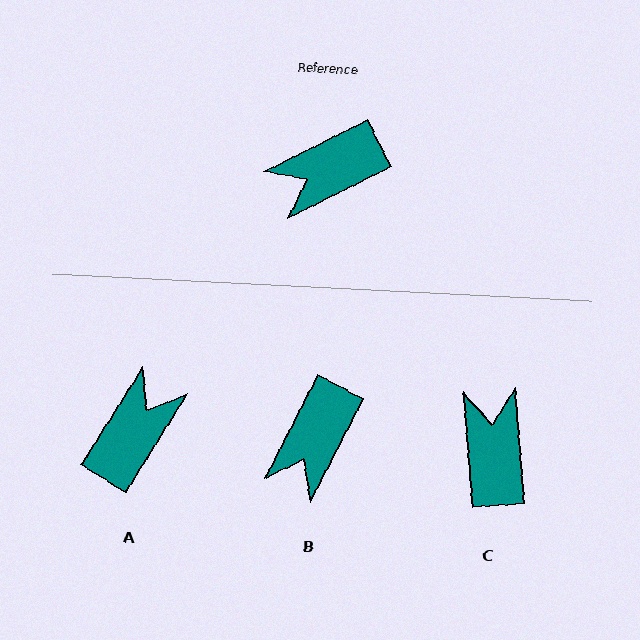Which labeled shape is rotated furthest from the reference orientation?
A, about 149 degrees away.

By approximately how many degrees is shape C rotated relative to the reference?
Approximately 112 degrees clockwise.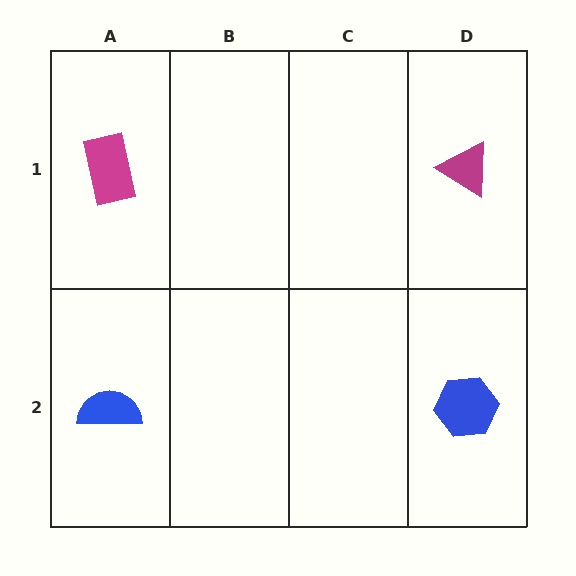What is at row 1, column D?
A magenta triangle.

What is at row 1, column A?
A magenta rectangle.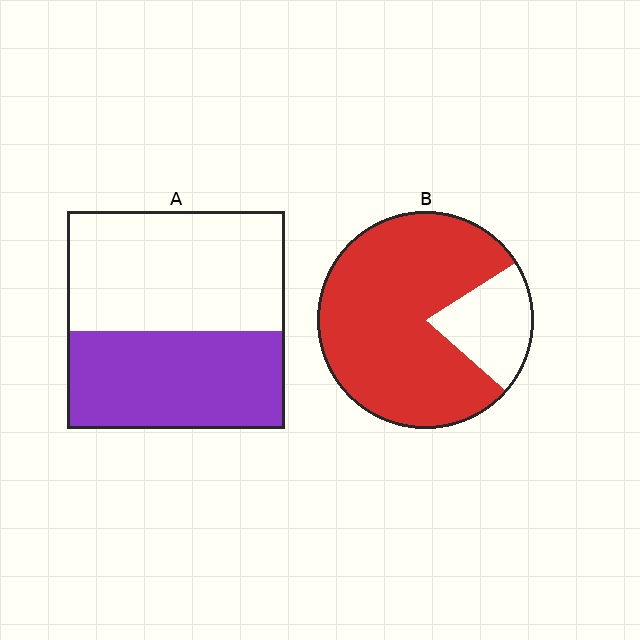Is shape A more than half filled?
No.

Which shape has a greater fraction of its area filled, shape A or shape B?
Shape B.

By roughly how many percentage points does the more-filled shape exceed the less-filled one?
By roughly 35 percentage points (B over A).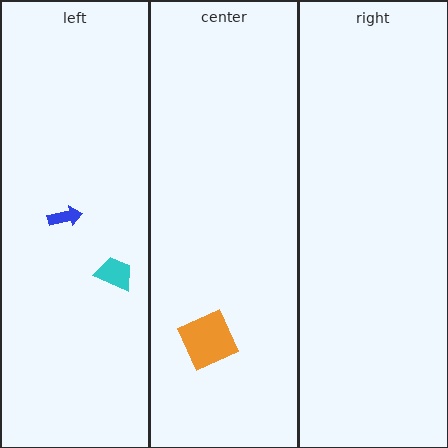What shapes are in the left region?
The blue arrow, the cyan trapezoid.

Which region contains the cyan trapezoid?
The left region.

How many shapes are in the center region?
1.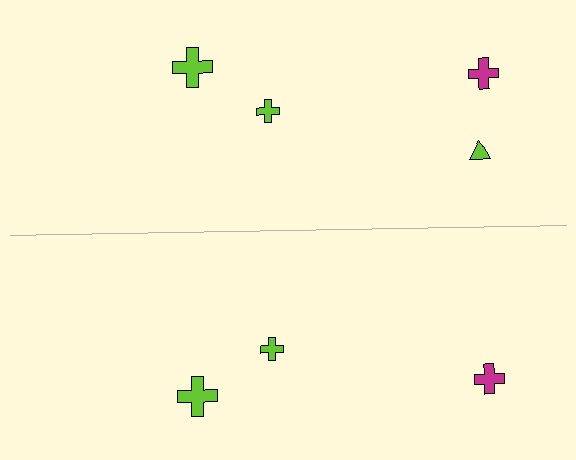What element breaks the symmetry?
A lime triangle is missing from the bottom side.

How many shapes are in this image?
There are 7 shapes in this image.